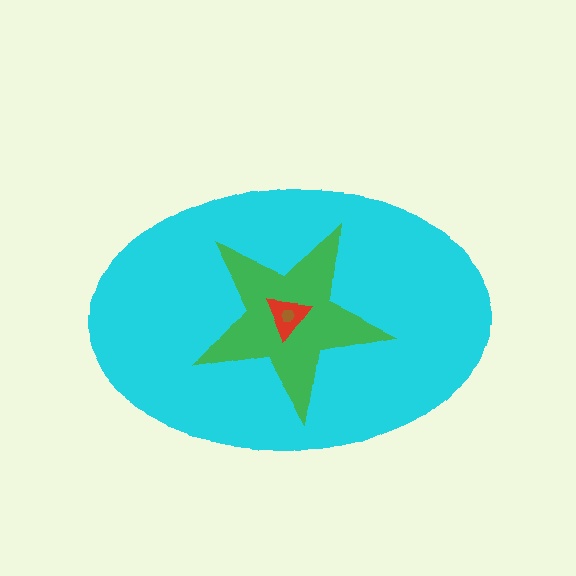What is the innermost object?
The brown hexagon.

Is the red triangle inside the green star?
Yes.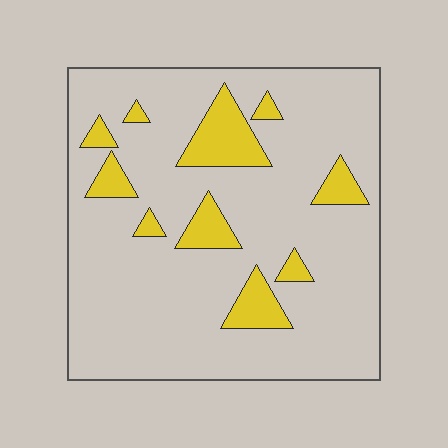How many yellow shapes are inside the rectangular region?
10.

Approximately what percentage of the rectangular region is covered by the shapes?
Approximately 15%.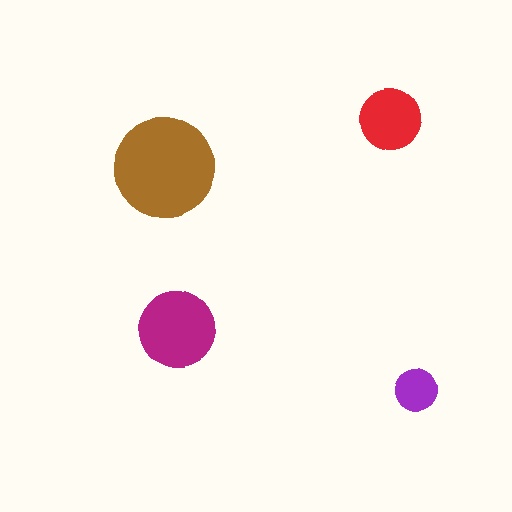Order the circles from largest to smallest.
the brown one, the magenta one, the red one, the purple one.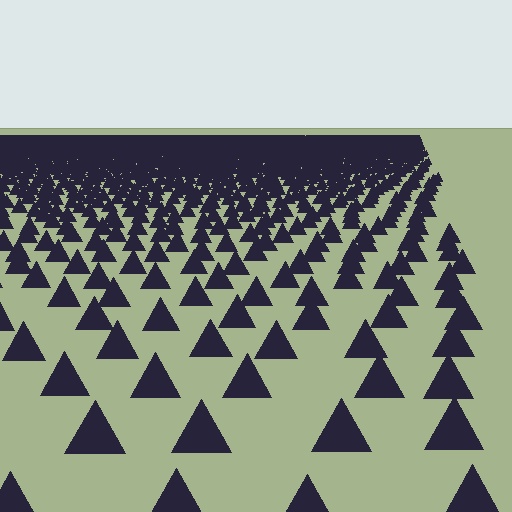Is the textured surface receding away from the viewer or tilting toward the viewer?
The surface is receding away from the viewer. Texture elements get smaller and denser toward the top.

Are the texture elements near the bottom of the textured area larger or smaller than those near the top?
Larger. Near the bottom, elements are closer to the viewer and appear at a bigger on-screen size.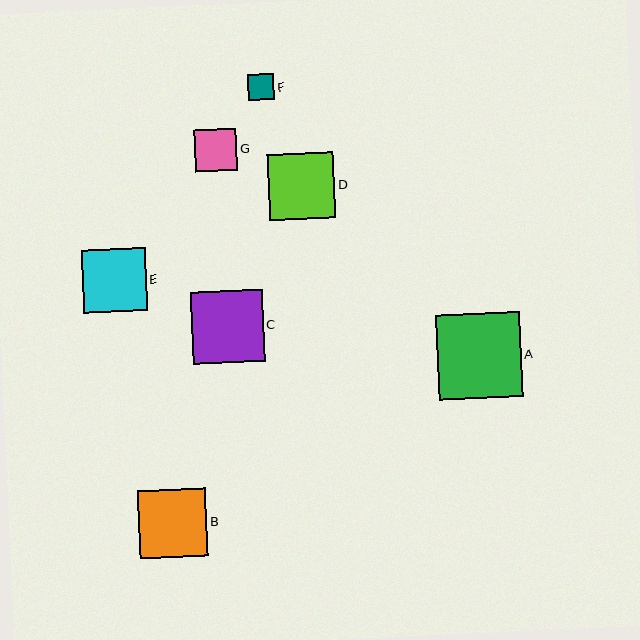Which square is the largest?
Square A is the largest with a size of approximately 84 pixels.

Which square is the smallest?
Square F is the smallest with a size of approximately 26 pixels.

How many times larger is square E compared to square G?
Square E is approximately 1.5 times the size of square G.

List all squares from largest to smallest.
From largest to smallest: A, C, B, D, E, G, F.